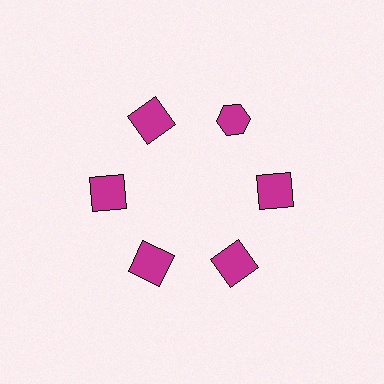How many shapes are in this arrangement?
There are 6 shapes arranged in a ring pattern.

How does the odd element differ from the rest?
It has a different shape: hexagon instead of square.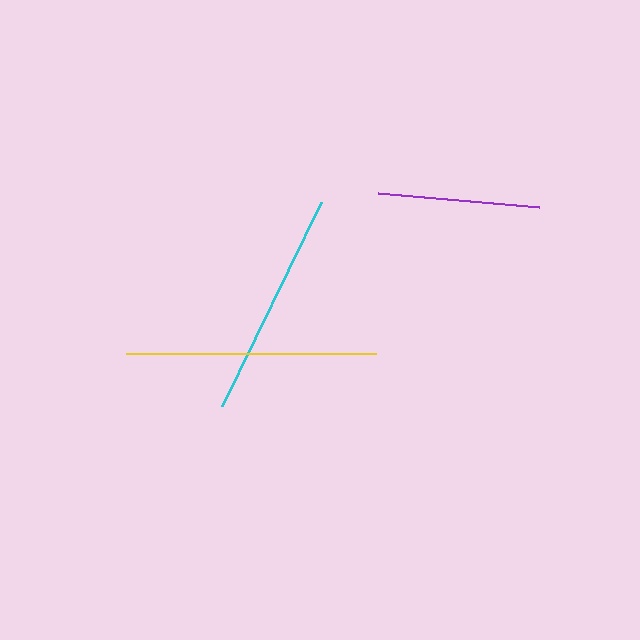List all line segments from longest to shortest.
From longest to shortest: yellow, cyan, purple.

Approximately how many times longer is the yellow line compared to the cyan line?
The yellow line is approximately 1.1 times the length of the cyan line.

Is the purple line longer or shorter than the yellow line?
The yellow line is longer than the purple line.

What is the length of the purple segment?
The purple segment is approximately 161 pixels long.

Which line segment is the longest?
The yellow line is the longest at approximately 250 pixels.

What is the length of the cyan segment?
The cyan segment is approximately 227 pixels long.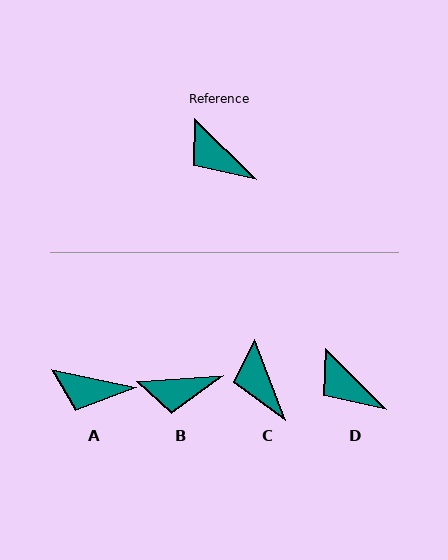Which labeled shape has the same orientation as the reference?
D.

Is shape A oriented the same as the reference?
No, it is off by about 33 degrees.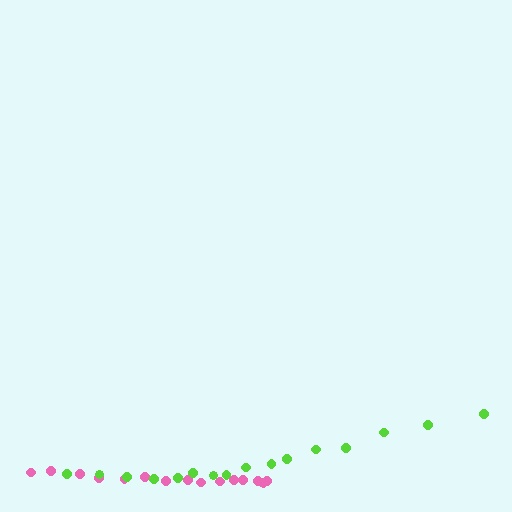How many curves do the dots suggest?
There are 2 distinct paths.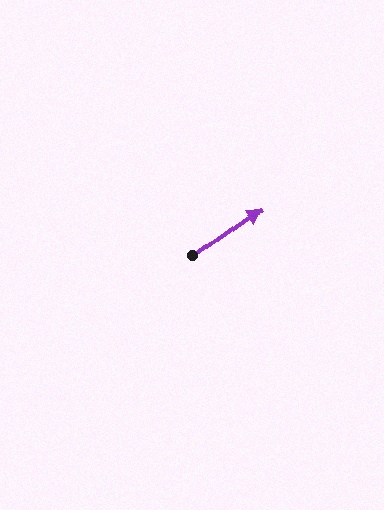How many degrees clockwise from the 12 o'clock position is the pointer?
Approximately 55 degrees.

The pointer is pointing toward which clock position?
Roughly 2 o'clock.